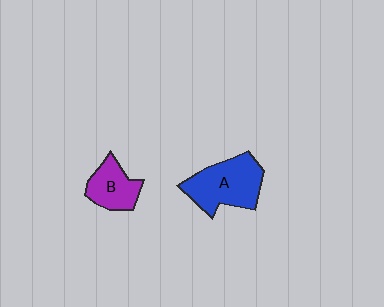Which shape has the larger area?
Shape A (blue).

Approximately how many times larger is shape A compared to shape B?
Approximately 1.6 times.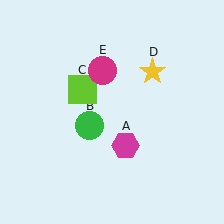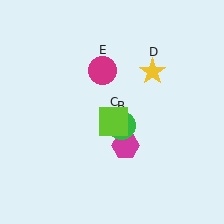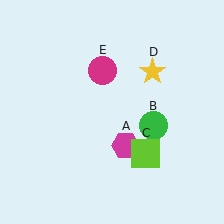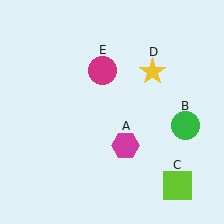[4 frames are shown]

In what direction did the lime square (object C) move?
The lime square (object C) moved down and to the right.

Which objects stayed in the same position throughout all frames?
Magenta hexagon (object A) and yellow star (object D) and magenta circle (object E) remained stationary.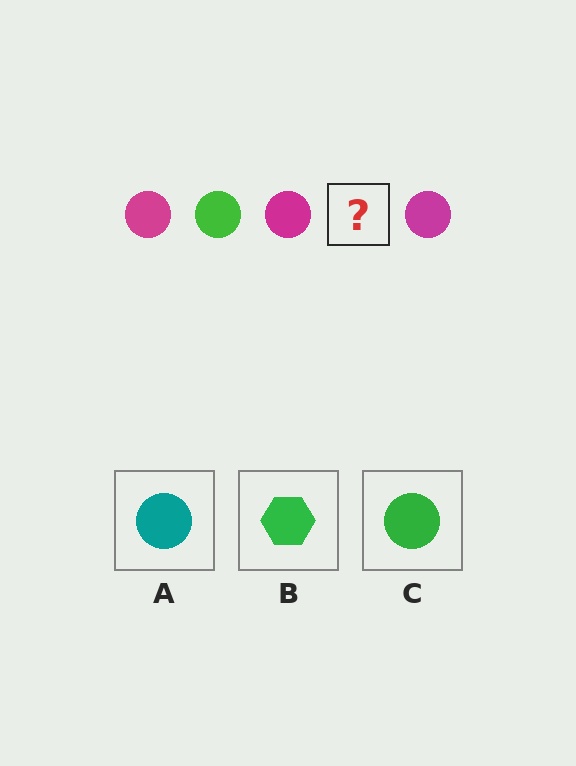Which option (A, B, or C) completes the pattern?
C.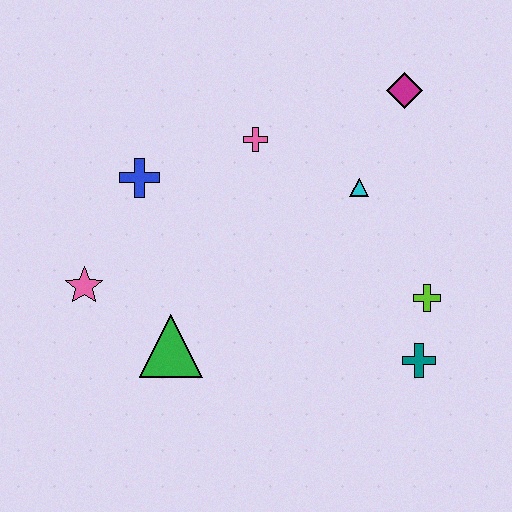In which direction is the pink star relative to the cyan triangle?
The pink star is to the left of the cyan triangle.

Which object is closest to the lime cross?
The teal cross is closest to the lime cross.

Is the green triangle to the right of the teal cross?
No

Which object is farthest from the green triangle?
The magenta diamond is farthest from the green triangle.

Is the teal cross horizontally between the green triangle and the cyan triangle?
No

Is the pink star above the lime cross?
Yes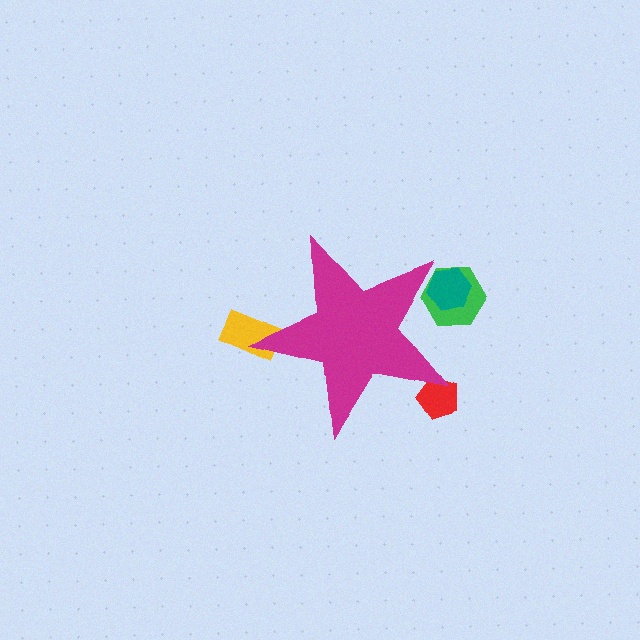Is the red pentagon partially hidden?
Yes, the red pentagon is partially hidden behind the magenta star.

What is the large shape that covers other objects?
A magenta star.